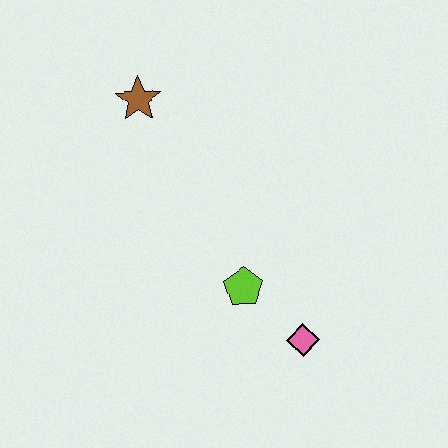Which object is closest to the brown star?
The lime pentagon is closest to the brown star.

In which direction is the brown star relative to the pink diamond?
The brown star is above the pink diamond.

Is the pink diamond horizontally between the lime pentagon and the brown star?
No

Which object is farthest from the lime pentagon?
The brown star is farthest from the lime pentagon.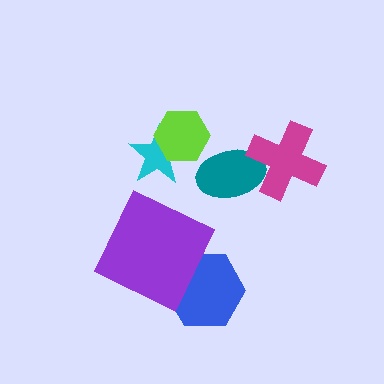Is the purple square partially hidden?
No, no other shape covers it.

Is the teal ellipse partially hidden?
Yes, it is partially covered by another shape.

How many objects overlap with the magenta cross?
1 object overlaps with the magenta cross.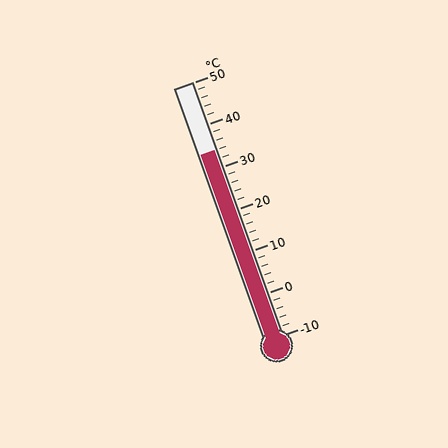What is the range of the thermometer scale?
The thermometer scale ranges from -10°C to 50°C.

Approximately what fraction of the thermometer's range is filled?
The thermometer is filled to approximately 75% of its range.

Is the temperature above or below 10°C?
The temperature is above 10°C.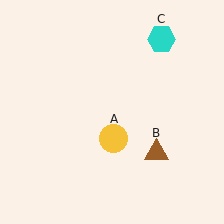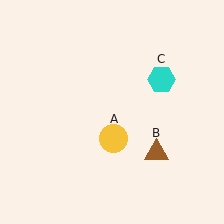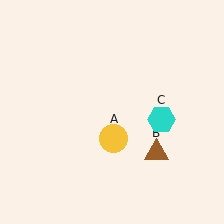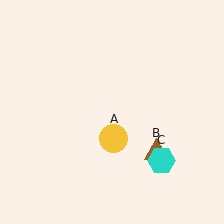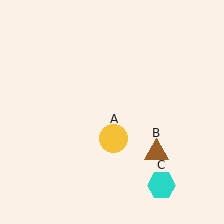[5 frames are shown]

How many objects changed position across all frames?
1 object changed position: cyan hexagon (object C).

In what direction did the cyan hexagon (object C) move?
The cyan hexagon (object C) moved down.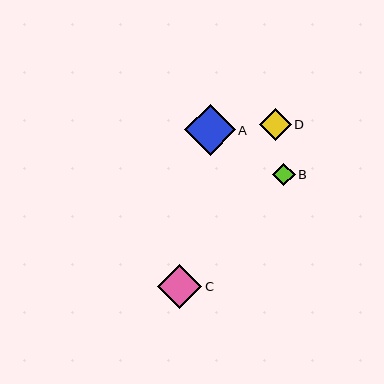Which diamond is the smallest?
Diamond B is the smallest with a size of approximately 22 pixels.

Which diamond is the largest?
Diamond A is the largest with a size of approximately 50 pixels.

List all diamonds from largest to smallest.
From largest to smallest: A, C, D, B.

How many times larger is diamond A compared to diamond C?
Diamond A is approximately 1.1 times the size of diamond C.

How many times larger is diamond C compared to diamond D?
Diamond C is approximately 1.4 times the size of diamond D.